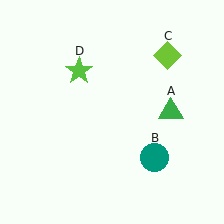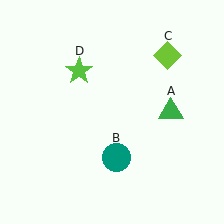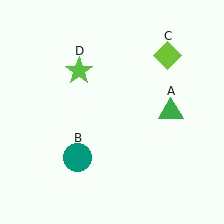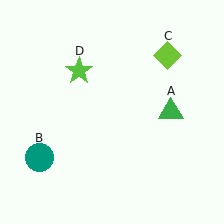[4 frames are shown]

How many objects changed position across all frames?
1 object changed position: teal circle (object B).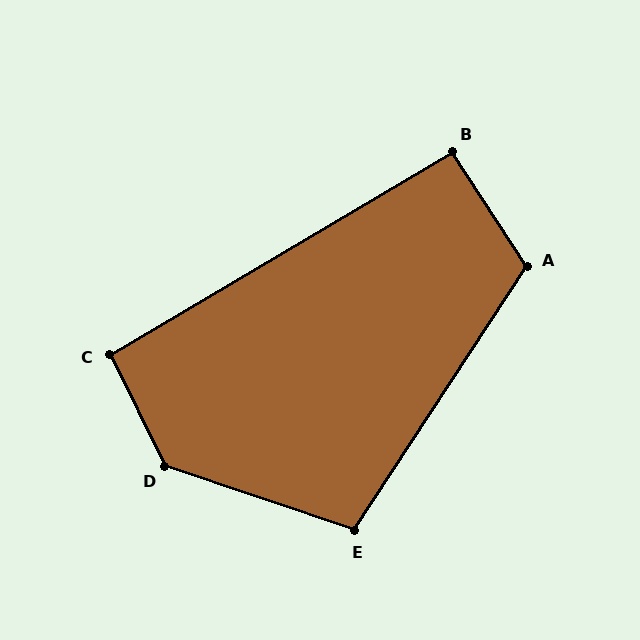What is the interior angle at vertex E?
Approximately 105 degrees (obtuse).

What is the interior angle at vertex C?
Approximately 94 degrees (approximately right).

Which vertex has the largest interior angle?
D, at approximately 135 degrees.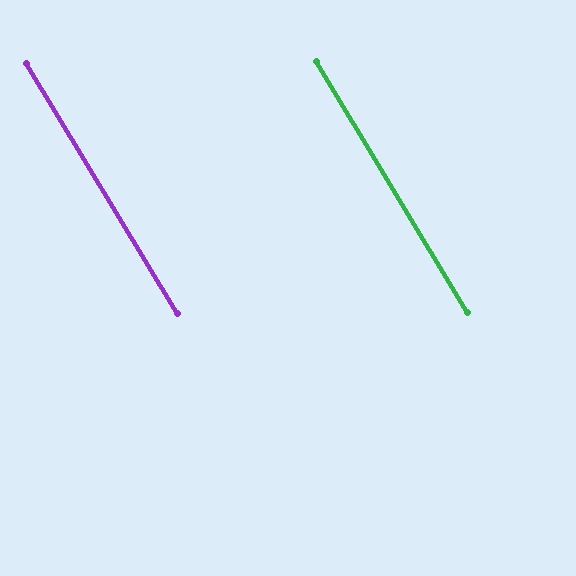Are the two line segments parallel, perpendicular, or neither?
Parallel — their directions differ by only 0.1°.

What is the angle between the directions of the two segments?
Approximately 0 degrees.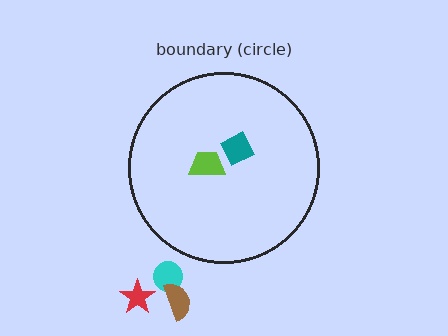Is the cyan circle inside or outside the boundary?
Outside.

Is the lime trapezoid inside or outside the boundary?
Inside.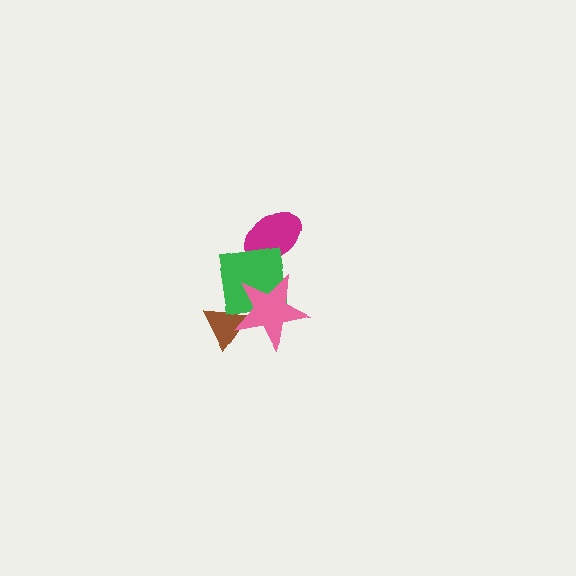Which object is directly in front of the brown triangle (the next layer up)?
The green square is directly in front of the brown triangle.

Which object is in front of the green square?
The pink star is in front of the green square.